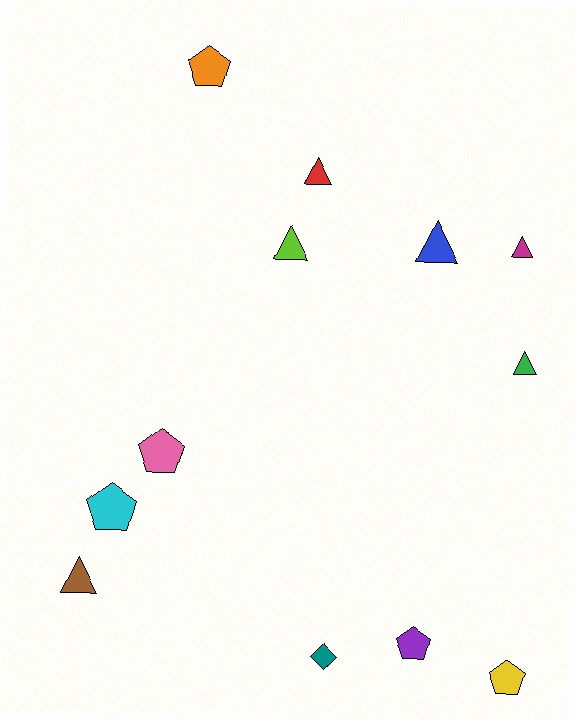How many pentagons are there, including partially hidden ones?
There are 5 pentagons.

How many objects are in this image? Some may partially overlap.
There are 12 objects.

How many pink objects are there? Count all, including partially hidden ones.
There is 1 pink object.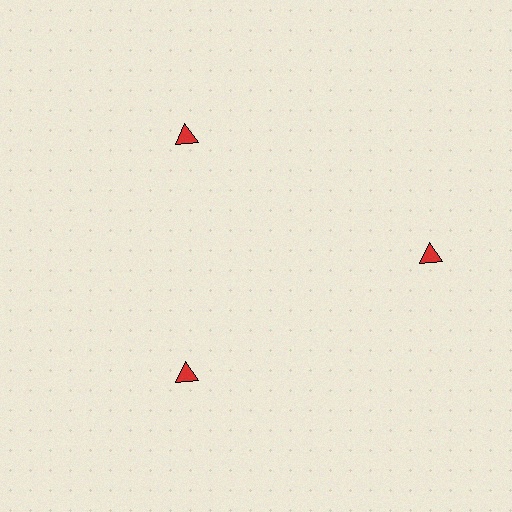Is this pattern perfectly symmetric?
No. The 3 red triangles are arranged in a ring, but one element near the 3 o'clock position is pushed outward from the center, breaking the 3-fold rotational symmetry.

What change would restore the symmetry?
The symmetry would be restored by moving it inward, back onto the ring so that all 3 triangles sit at equal angles and equal distance from the center.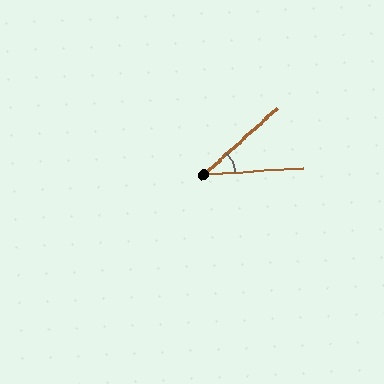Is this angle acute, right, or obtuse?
It is acute.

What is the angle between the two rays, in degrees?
Approximately 38 degrees.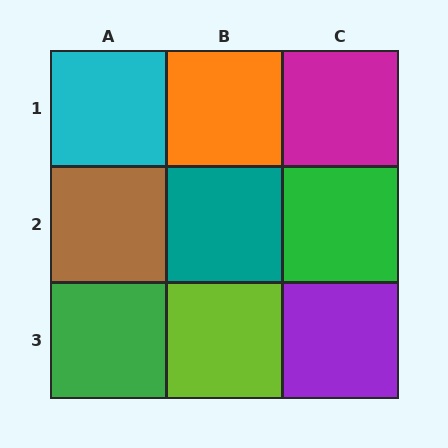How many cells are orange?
1 cell is orange.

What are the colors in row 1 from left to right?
Cyan, orange, magenta.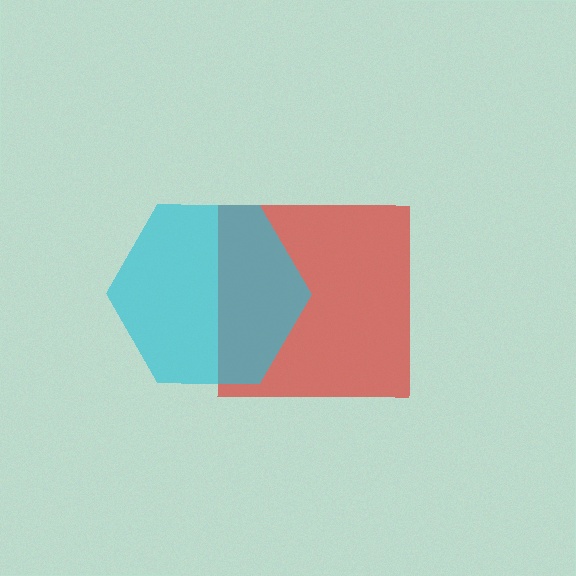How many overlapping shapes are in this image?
There are 2 overlapping shapes in the image.